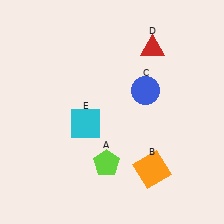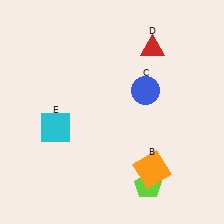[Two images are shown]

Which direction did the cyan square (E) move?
The cyan square (E) moved left.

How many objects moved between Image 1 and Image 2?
2 objects moved between the two images.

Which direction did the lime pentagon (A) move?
The lime pentagon (A) moved right.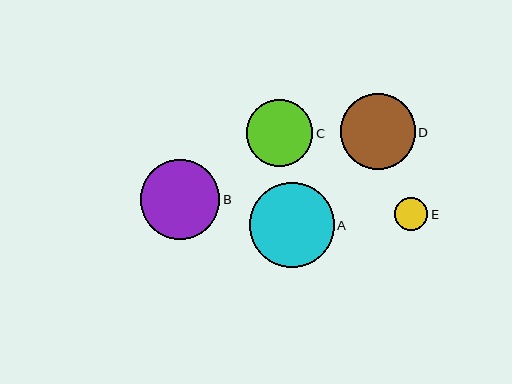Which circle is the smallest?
Circle E is the smallest with a size of approximately 33 pixels.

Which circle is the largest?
Circle A is the largest with a size of approximately 85 pixels.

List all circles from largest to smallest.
From largest to smallest: A, B, D, C, E.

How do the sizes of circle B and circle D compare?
Circle B and circle D are approximately the same size.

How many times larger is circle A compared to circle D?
Circle A is approximately 1.1 times the size of circle D.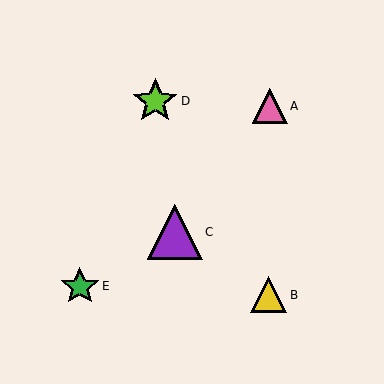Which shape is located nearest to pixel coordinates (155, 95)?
The lime star (labeled D) at (155, 101) is nearest to that location.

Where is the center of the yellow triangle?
The center of the yellow triangle is at (268, 295).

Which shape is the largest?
The purple triangle (labeled C) is the largest.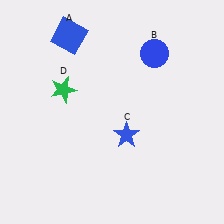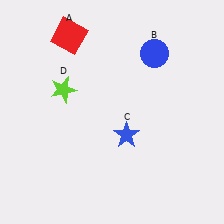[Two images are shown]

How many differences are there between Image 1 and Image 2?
There are 2 differences between the two images.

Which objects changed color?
A changed from blue to red. D changed from green to lime.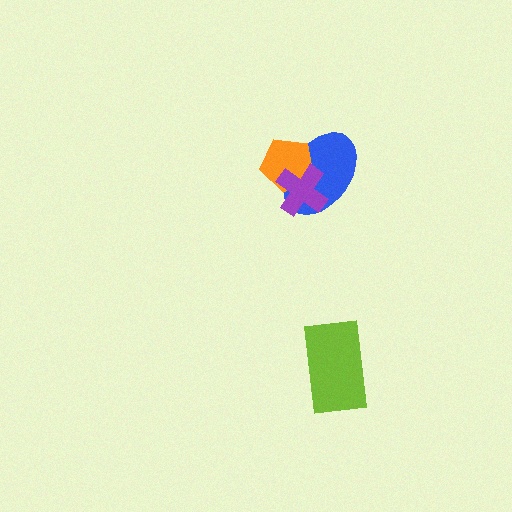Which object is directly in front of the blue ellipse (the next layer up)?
The orange pentagon is directly in front of the blue ellipse.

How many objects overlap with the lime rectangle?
0 objects overlap with the lime rectangle.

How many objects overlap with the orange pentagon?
2 objects overlap with the orange pentagon.